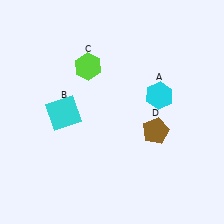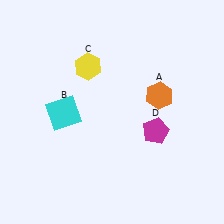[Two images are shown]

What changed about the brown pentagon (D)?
In Image 1, D is brown. In Image 2, it changed to magenta.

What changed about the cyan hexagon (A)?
In Image 1, A is cyan. In Image 2, it changed to orange.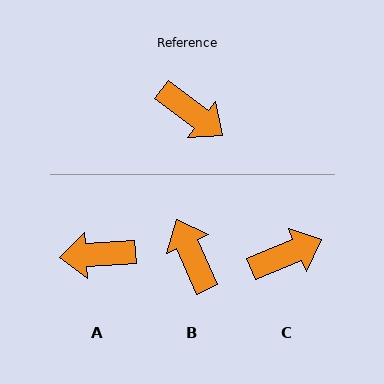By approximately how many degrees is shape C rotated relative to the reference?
Approximately 60 degrees counter-clockwise.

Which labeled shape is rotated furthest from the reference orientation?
B, about 151 degrees away.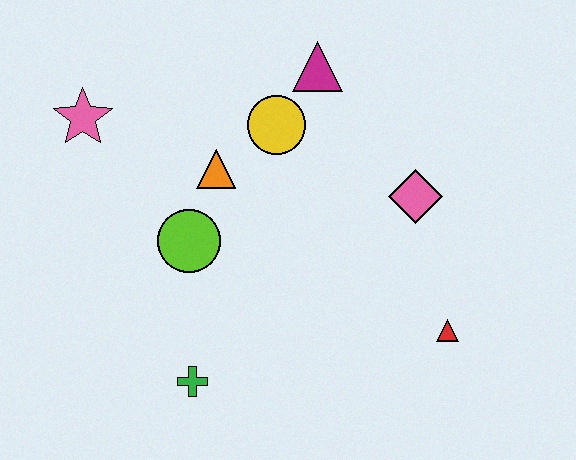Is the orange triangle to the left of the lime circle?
No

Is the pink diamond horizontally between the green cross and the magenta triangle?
No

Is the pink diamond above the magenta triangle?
No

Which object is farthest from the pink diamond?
The pink star is farthest from the pink diamond.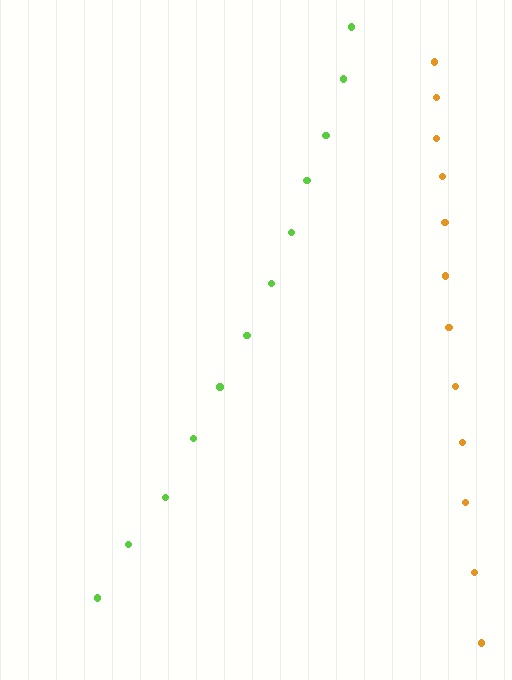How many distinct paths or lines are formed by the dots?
There are 2 distinct paths.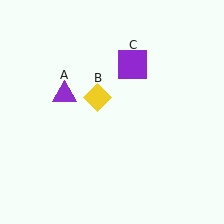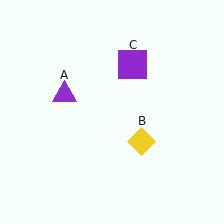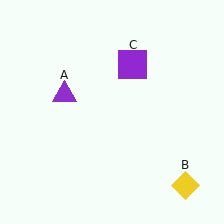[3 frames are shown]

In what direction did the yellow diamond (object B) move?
The yellow diamond (object B) moved down and to the right.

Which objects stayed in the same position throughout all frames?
Purple triangle (object A) and purple square (object C) remained stationary.